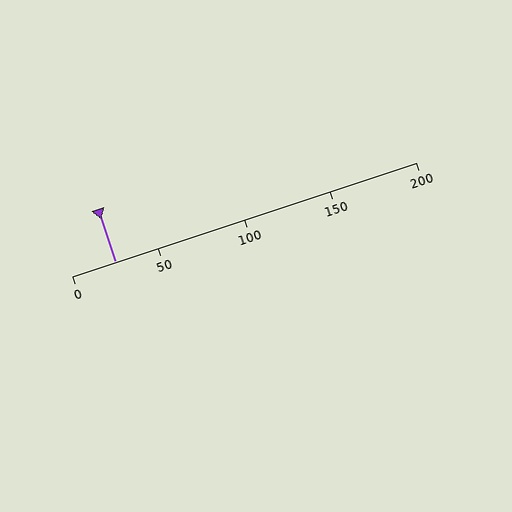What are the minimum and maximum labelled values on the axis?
The axis runs from 0 to 200.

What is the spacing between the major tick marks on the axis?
The major ticks are spaced 50 apart.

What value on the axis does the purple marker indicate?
The marker indicates approximately 25.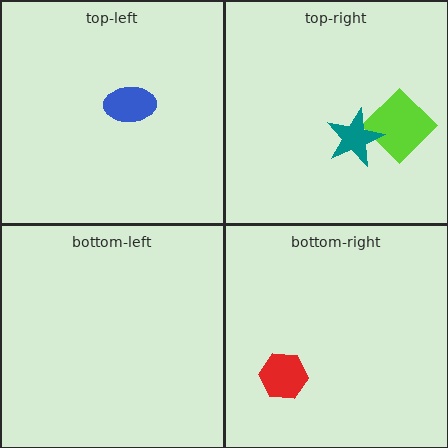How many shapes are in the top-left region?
1.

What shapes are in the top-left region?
The blue ellipse.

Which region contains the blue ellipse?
The top-left region.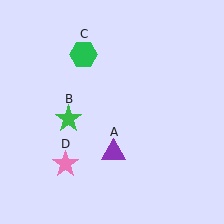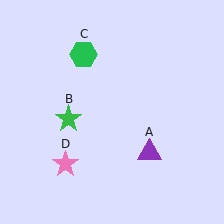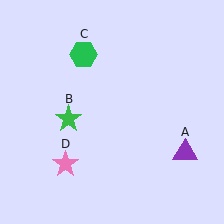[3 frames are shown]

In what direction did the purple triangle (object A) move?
The purple triangle (object A) moved right.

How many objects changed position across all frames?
1 object changed position: purple triangle (object A).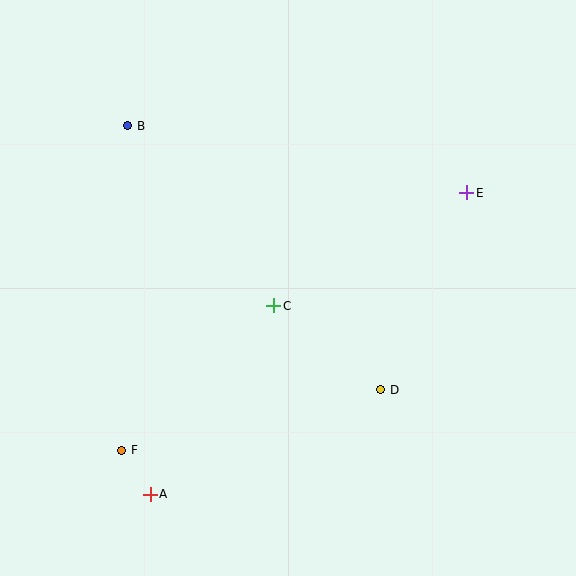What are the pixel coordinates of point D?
Point D is at (381, 390).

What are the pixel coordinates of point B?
Point B is at (128, 126).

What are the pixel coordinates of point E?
Point E is at (467, 193).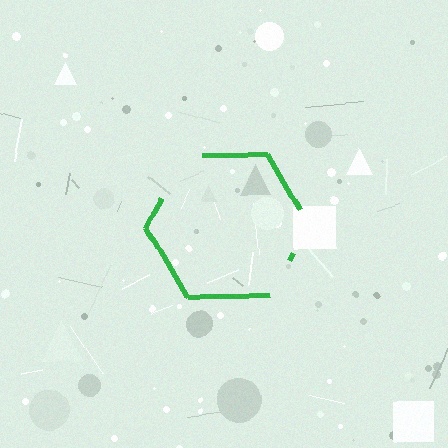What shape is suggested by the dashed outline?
The dashed outline suggests a hexagon.